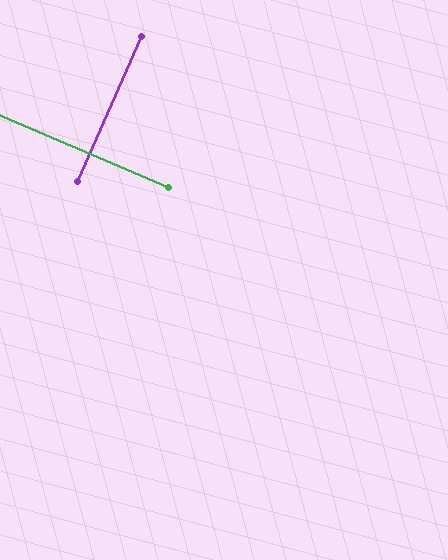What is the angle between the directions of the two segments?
Approximately 90 degrees.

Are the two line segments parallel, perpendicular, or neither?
Perpendicular — they meet at approximately 90°.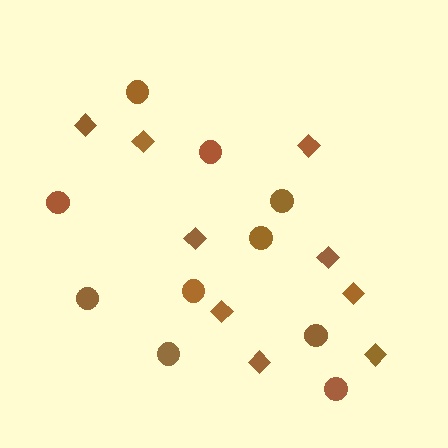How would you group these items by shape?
There are 2 groups: one group of diamonds (9) and one group of circles (10).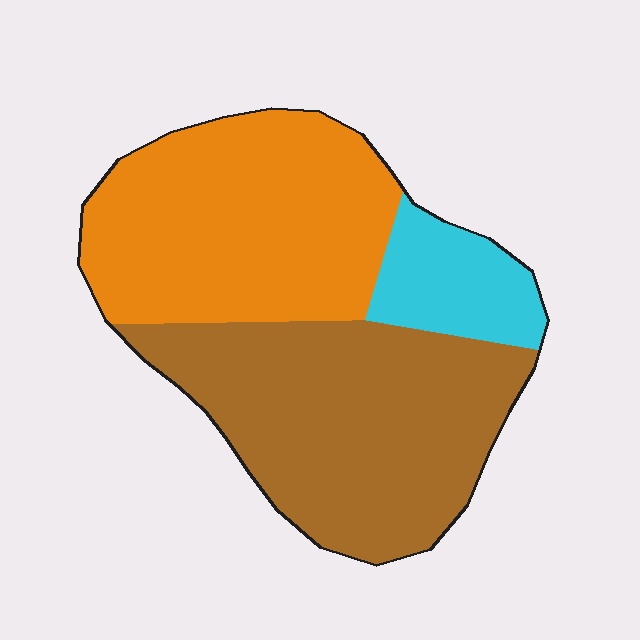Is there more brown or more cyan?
Brown.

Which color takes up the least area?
Cyan, at roughly 15%.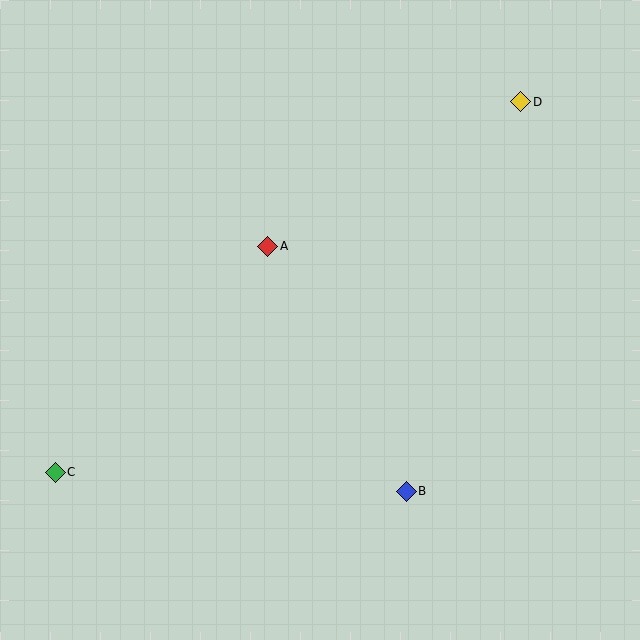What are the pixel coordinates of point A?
Point A is at (268, 246).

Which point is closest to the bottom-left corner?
Point C is closest to the bottom-left corner.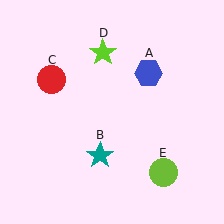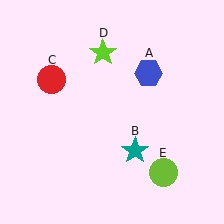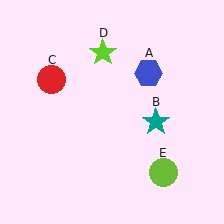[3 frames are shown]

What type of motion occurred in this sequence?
The teal star (object B) rotated counterclockwise around the center of the scene.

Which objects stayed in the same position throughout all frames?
Blue hexagon (object A) and red circle (object C) and lime star (object D) and lime circle (object E) remained stationary.